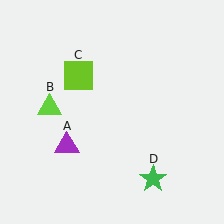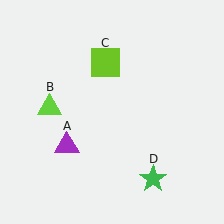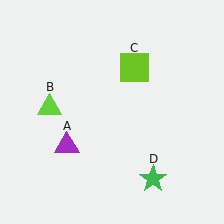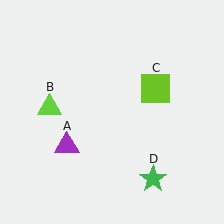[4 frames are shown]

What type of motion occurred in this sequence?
The lime square (object C) rotated clockwise around the center of the scene.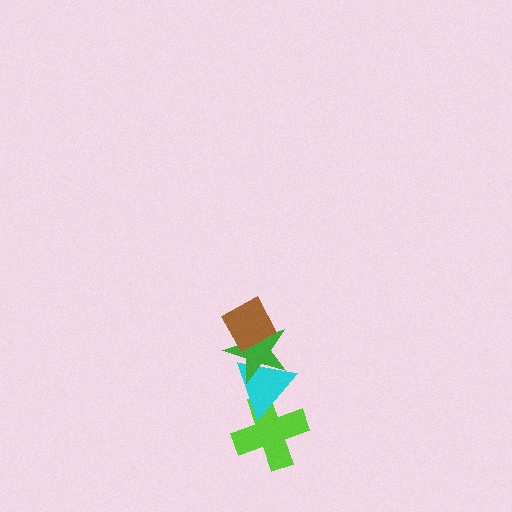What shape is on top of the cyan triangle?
The green star is on top of the cyan triangle.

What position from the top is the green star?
The green star is 2nd from the top.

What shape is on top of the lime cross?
The cyan triangle is on top of the lime cross.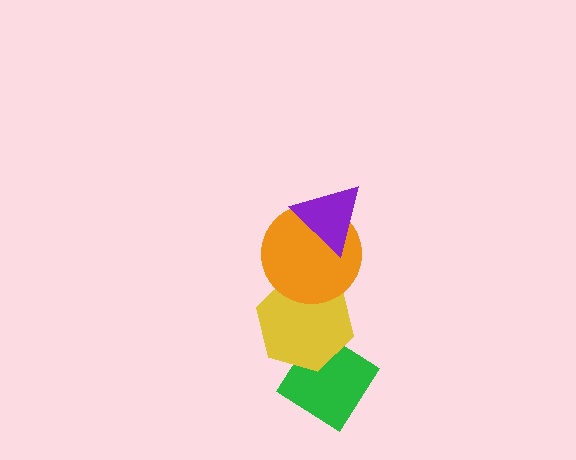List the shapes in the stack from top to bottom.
From top to bottom: the purple triangle, the orange circle, the yellow hexagon, the green diamond.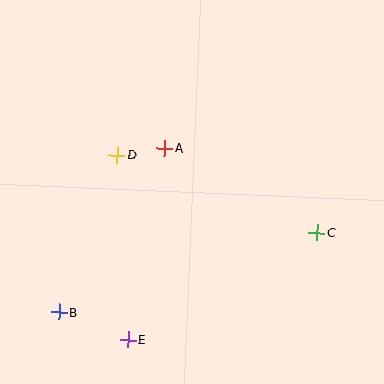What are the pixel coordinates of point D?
Point D is at (117, 155).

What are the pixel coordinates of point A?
Point A is at (164, 148).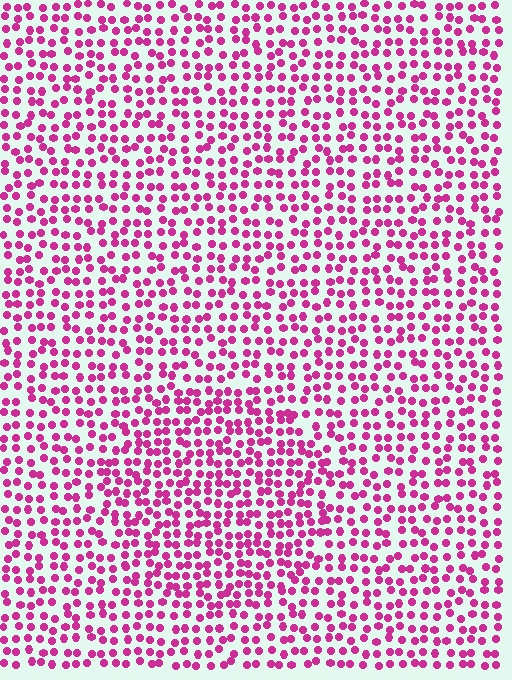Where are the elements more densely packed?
The elements are more densely packed inside the circle boundary.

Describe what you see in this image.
The image contains small magenta elements arranged at two different densities. A circle-shaped region is visible where the elements are more densely packed than the surrounding area.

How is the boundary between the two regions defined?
The boundary is defined by a change in element density (approximately 1.4x ratio). All elements are the same color, size, and shape.